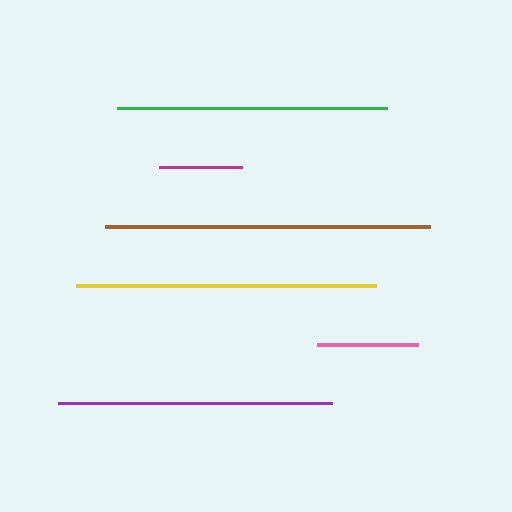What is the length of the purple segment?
The purple segment is approximately 275 pixels long.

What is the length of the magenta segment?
The magenta segment is approximately 84 pixels long.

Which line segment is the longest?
The brown line is the longest at approximately 325 pixels.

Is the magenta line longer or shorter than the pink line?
The pink line is longer than the magenta line.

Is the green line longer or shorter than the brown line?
The brown line is longer than the green line.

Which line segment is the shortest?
The magenta line is the shortest at approximately 84 pixels.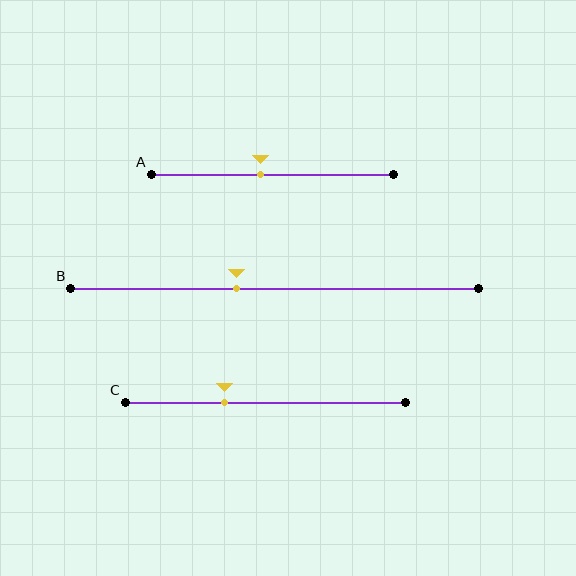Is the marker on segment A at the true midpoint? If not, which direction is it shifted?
No, the marker on segment A is shifted to the left by about 5% of the segment length.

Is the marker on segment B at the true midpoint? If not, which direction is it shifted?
No, the marker on segment B is shifted to the left by about 9% of the segment length.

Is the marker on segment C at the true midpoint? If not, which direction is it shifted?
No, the marker on segment C is shifted to the left by about 15% of the segment length.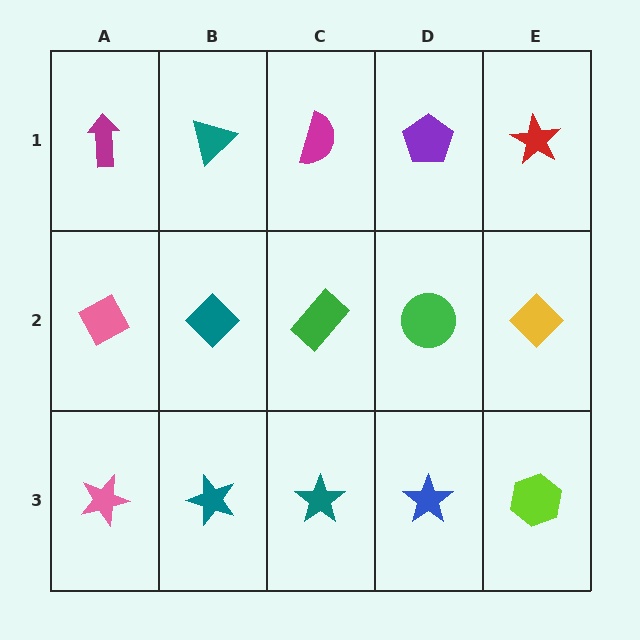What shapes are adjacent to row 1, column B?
A teal diamond (row 2, column B), a magenta arrow (row 1, column A), a magenta semicircle (row 1, column C).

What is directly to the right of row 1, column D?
A red star.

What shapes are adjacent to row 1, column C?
A green rectangle (row 2, column C), a teal triangle (row 1, column B), a purple pentagon (row 1, column D).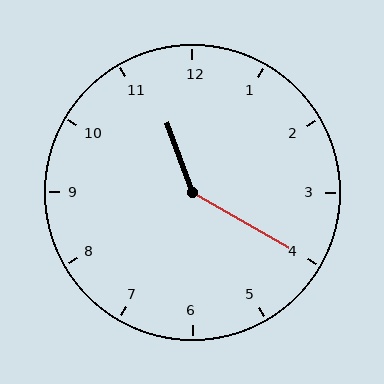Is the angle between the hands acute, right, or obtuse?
It is obtuse.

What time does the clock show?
11:20.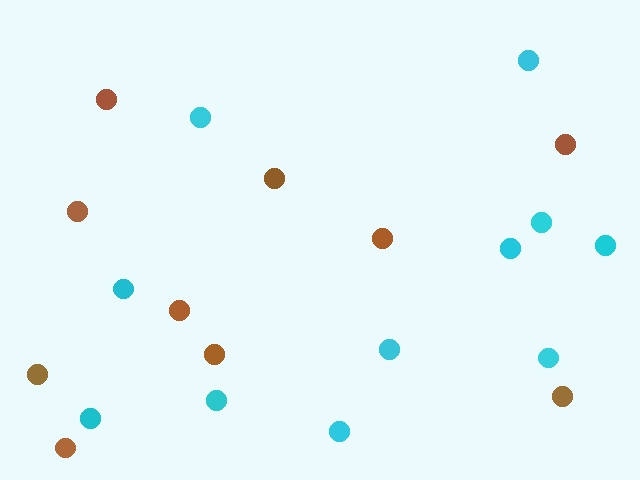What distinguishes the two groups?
There are 2 groups: one group of brown circles (10) and one group of cyan circles (11).